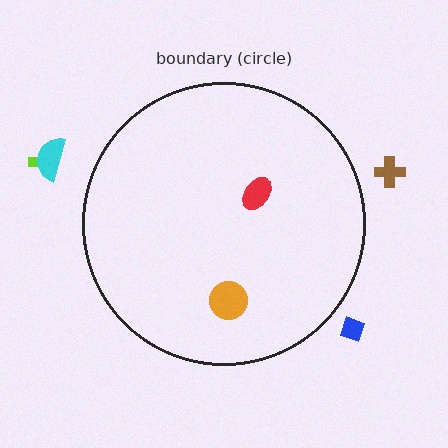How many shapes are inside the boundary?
2 inside, 4 outside.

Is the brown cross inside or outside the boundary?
Outside.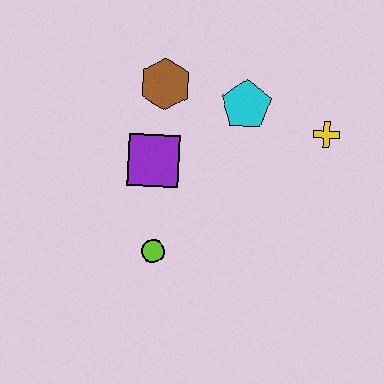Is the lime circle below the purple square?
Yes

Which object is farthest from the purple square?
The yellow cross is farthest from the purple square.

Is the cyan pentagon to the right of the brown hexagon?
Yes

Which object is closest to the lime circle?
The purple square is closest to the lime circle.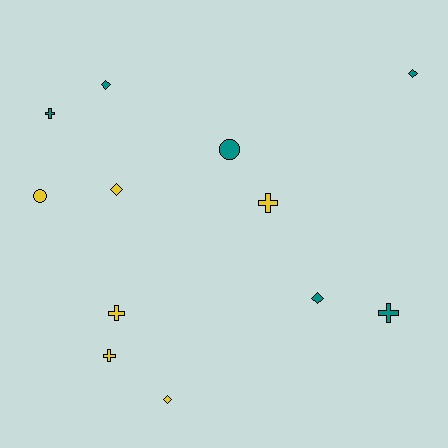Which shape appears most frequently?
Diamond, with 5 objects.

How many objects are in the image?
There are 12 objects.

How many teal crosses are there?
There are 2 teal crosses.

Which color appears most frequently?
Yellow, with 6 objects.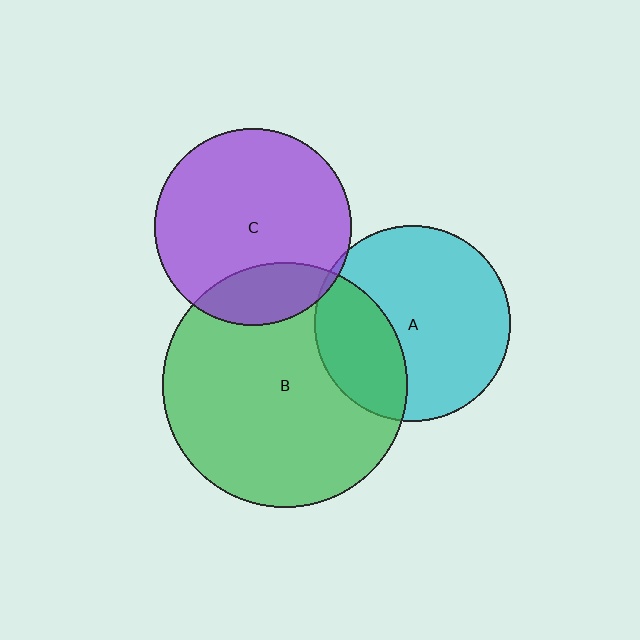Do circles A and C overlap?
Yes.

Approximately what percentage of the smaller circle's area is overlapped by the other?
Approximately 5%.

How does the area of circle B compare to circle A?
Approximately 1.6 times.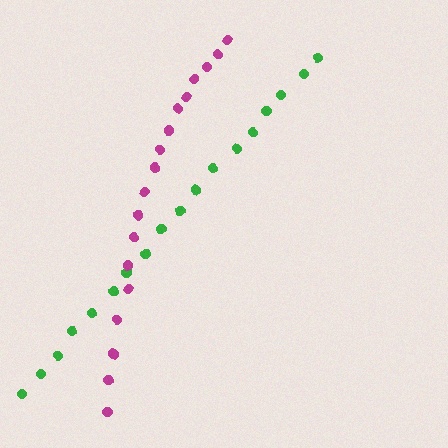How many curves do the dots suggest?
There are 2 distinct paths.